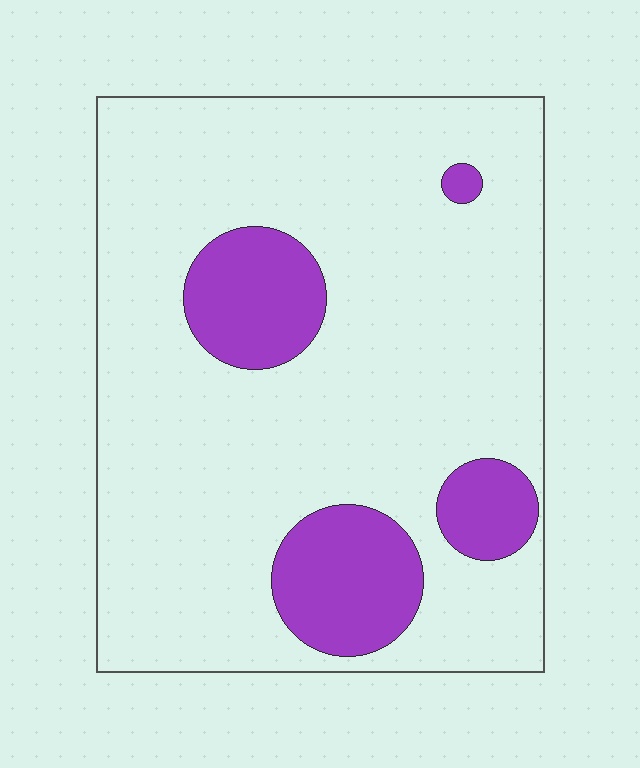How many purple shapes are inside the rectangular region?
4.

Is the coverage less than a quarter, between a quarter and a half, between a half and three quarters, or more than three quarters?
Less than a quarter.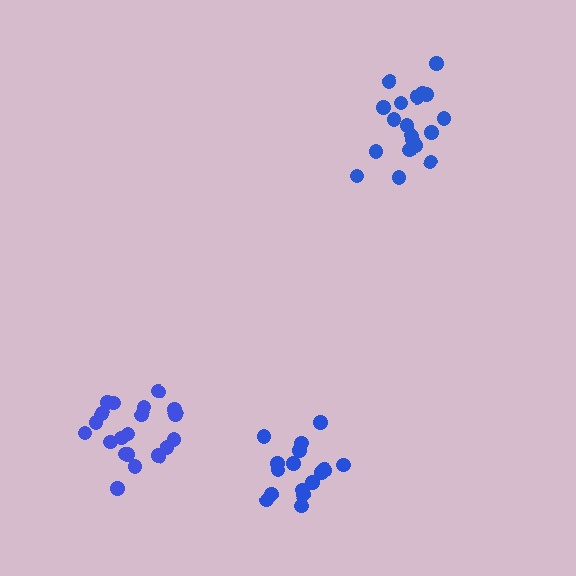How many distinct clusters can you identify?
There are 3 distinct clusters.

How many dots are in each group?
Group 1: 20 dots, Group 2: 19 dots, Group 3: 16 dots (55 total).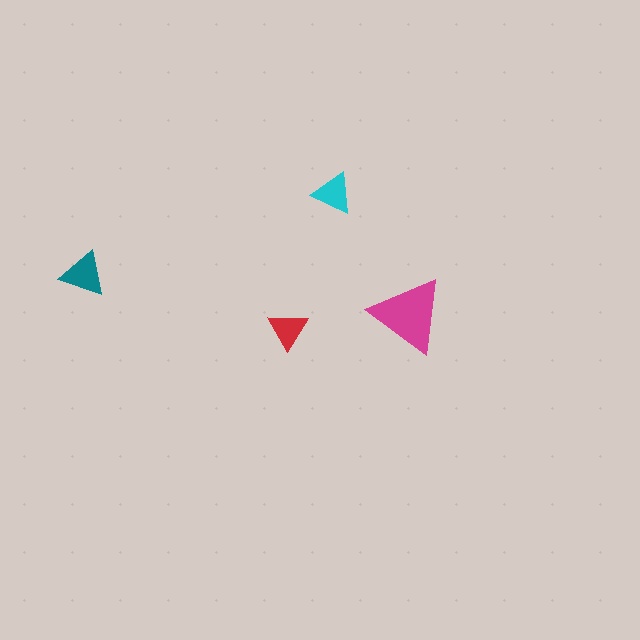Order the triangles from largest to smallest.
the magenta one, the teal one, the cyan one, the red one.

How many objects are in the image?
There are 4 objects in the image.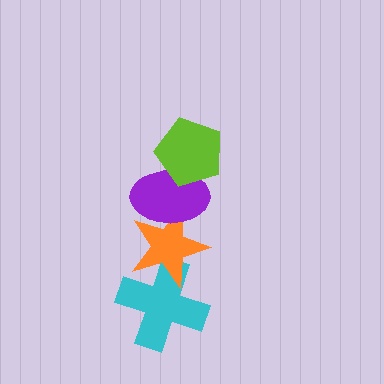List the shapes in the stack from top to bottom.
From top to bottom: the lime pentagon, the purple ellipse, the orange star, the cyan cross.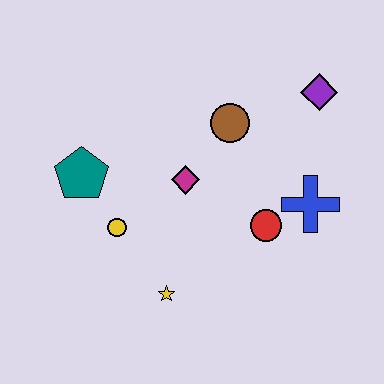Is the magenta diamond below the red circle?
No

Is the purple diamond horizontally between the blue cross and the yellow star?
No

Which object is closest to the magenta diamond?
The brown circle is closest to the magenta diamond.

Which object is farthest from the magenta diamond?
The purple diamond is farthest from the magenta diamond.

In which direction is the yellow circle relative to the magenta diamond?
The yellow circle is to the left of the magenta diamond.